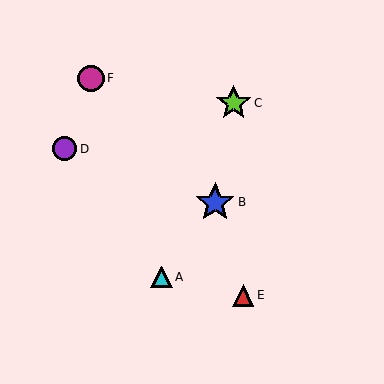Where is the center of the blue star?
The center of the blue star is at (215, 202).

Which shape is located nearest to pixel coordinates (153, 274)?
The cyan triangle (labeled A) at (161, 277) is nearest to that location.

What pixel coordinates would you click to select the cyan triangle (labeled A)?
Click at (161, 277) to select the cyan triangle A.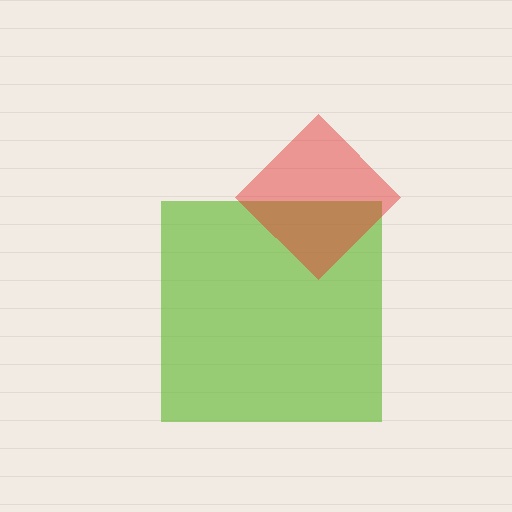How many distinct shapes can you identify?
There are 2 distinct shapes: a lime square, a red diamond.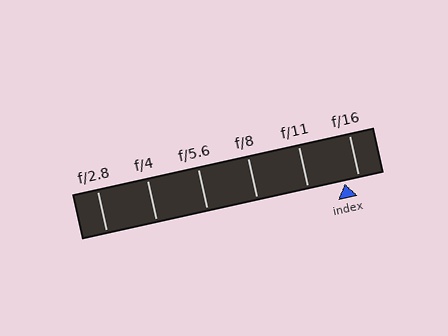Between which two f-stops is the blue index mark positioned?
The index mark is between f/11 and f/16.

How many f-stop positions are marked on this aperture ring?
There are 6 f-stop positions marked.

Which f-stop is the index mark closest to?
The index mark is closest to f/16.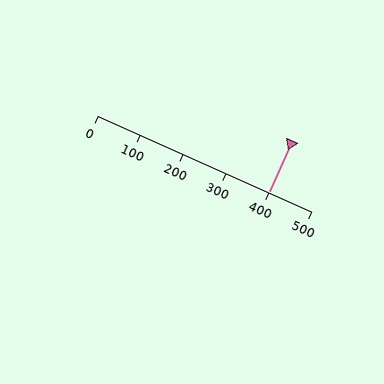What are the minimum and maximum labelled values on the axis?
The axis runs from 0 to 500.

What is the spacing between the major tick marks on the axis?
The major ticks are spaced 100 apart.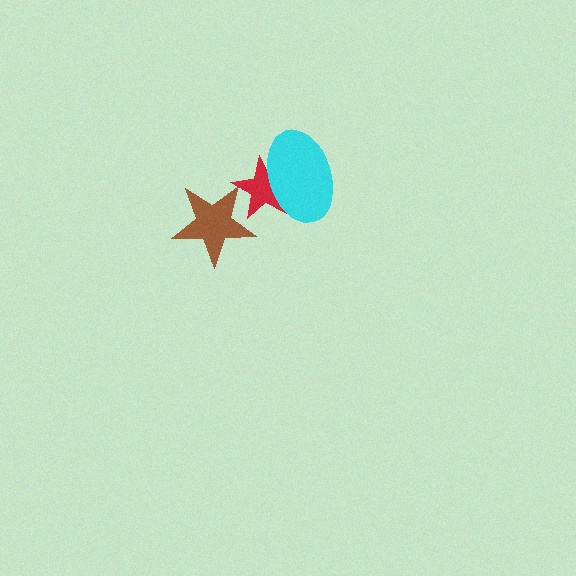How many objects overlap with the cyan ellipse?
1 object overlaps with the cyan ellipse.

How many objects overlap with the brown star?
1 object overlaps with the brown star.